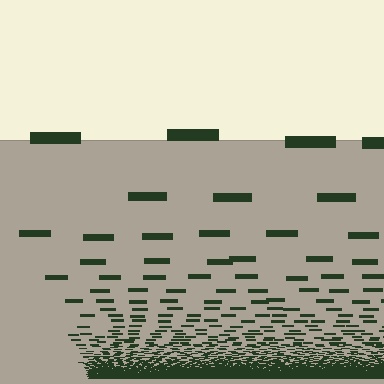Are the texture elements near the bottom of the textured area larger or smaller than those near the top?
Smaller. The gradient is inverted — elements near the bottom are smaller and denser.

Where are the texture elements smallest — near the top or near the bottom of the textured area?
Near the bottom.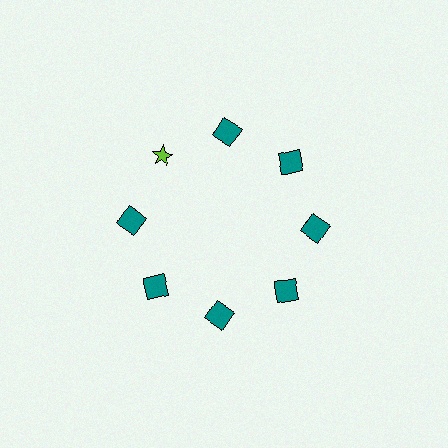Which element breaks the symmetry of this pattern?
The lime star at roughly the 10 o'clock position breaks the symmetry. All other shapes are teal squares.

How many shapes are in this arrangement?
There are 8 shapes arranged in a ring pattern.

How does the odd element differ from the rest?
It differs in both color (lime instead of teal) and shape (star instead of square).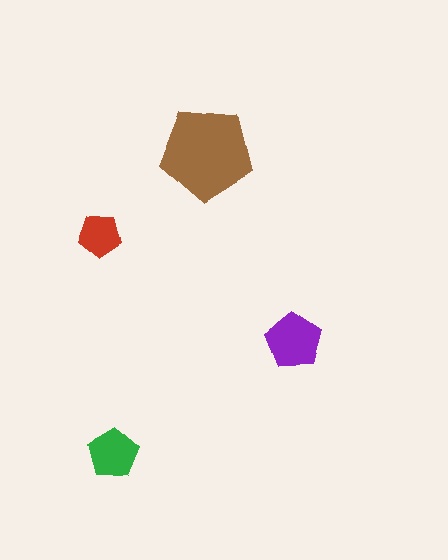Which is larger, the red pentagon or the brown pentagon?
The brown one.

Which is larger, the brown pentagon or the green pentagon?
The brown one.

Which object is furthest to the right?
The purple pentagon is rightmost.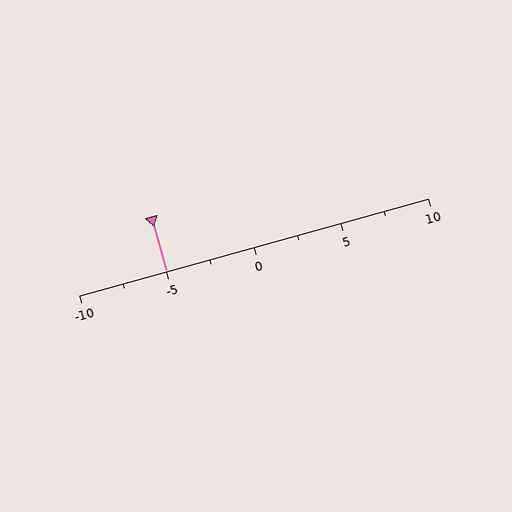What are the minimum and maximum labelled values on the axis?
The axis runs from -10 to 10.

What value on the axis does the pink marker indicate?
The marker indicates approximately -5.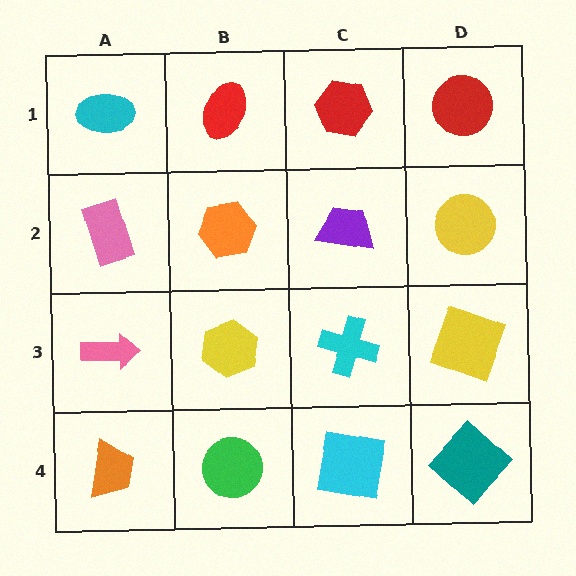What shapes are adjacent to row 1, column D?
A yellow circle (row 2, column D), a red hexagon (row 1, column C).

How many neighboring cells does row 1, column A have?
2.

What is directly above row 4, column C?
A cyan cross.